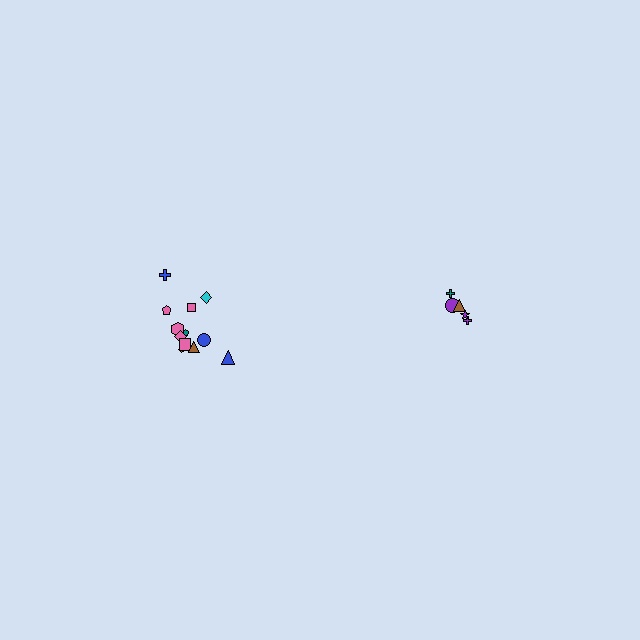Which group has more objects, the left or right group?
The left group.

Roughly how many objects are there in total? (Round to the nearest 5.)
Roughly 15 objects in total.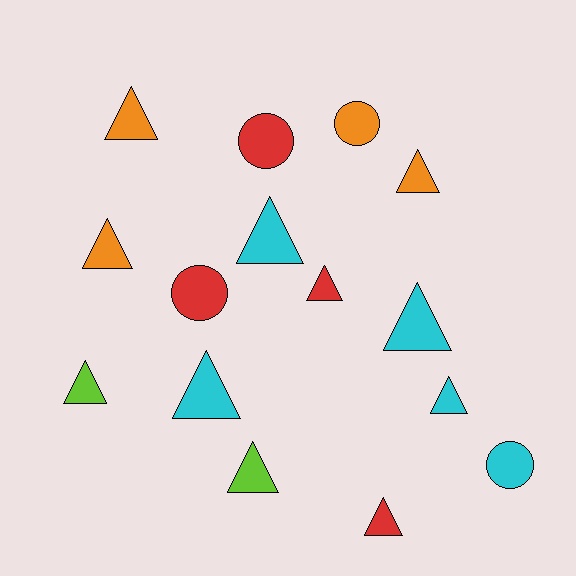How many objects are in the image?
There are 15 objects.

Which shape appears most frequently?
Triangle, with 11 objects.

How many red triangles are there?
There are 2 red triangles.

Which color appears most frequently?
Cyan, with 5 objects.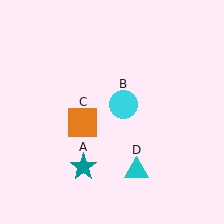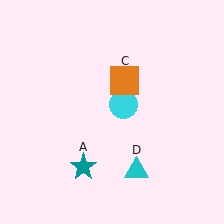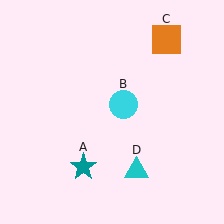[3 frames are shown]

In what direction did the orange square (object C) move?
The orange square (object C) moved up and to the right.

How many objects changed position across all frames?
1 object changed position: orange square (object C).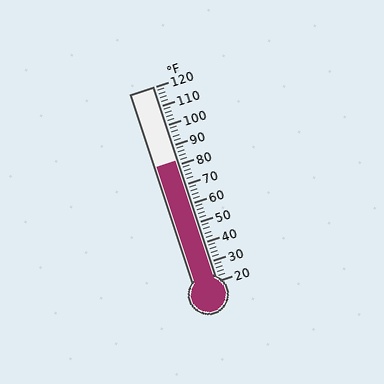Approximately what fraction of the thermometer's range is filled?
The thermometer is filled to approximately 60% of its range.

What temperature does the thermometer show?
The thermometer shows approximately 82°F.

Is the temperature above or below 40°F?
The temperature is above 40°F.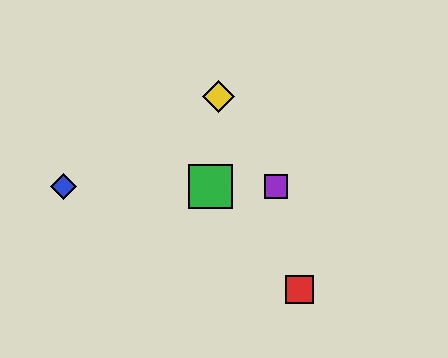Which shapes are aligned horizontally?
The blue diamond, the green square, the purple square are aligned horizontally.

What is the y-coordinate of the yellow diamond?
The yellow diamond is at y≈97.